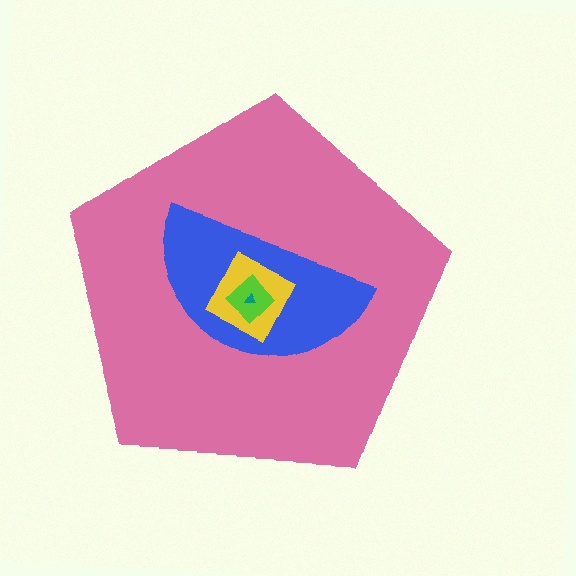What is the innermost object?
The teal triangle.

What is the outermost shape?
The pink pentagon.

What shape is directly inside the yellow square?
The lime diamond.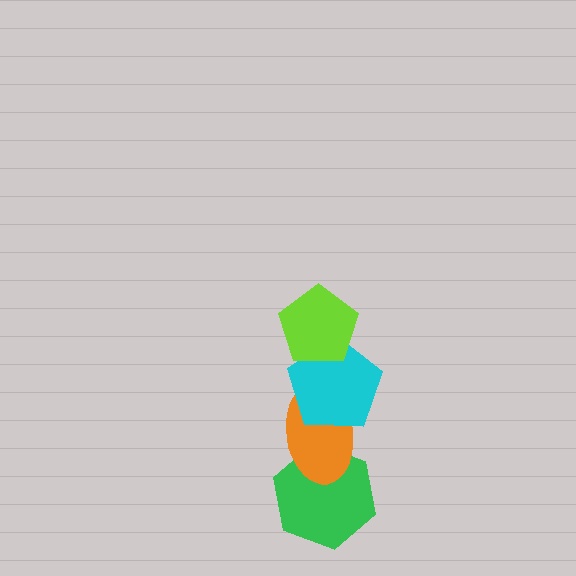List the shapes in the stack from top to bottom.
From top to bottom: the lime pentagon, the cyan pentagon, the orange ellipse, the green hexagon.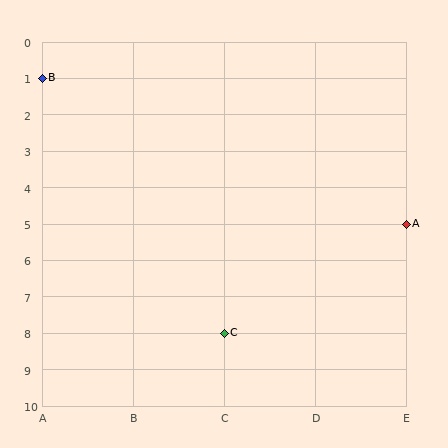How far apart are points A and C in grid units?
Points A and C are 2 columns and 3 rows apart (about 3.6 grid units diagonally).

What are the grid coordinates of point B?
Point B is at grid coordinates (A, 1).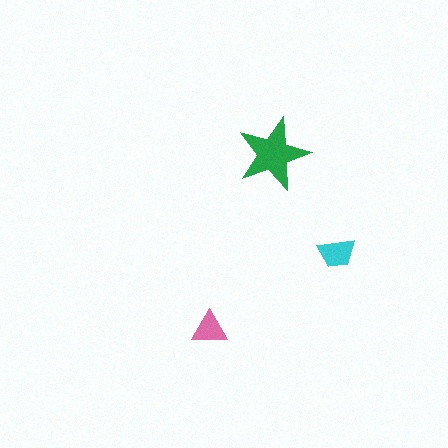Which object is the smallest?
The pink triangle.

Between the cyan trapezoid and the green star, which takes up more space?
The green star.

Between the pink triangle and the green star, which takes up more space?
The green star.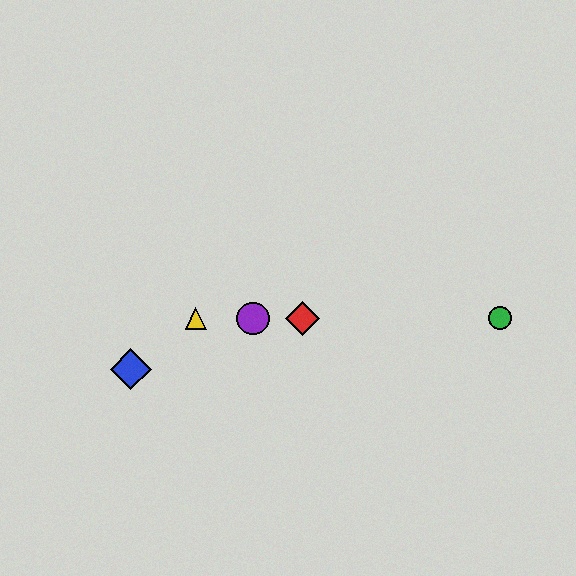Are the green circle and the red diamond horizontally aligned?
Yes, both are at y≈318.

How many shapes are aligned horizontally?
4 shapes (the red diamond, the green circle, the yellow triangle, the purple circle) are aligned horizontally.